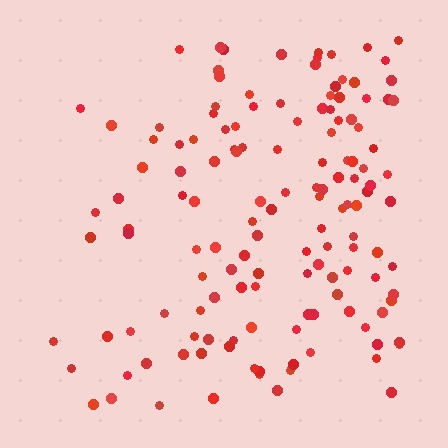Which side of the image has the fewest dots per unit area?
The left.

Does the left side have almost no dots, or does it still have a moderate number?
Still a moderate number, just noticeably fewer than the right.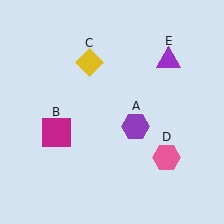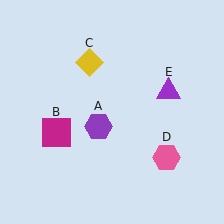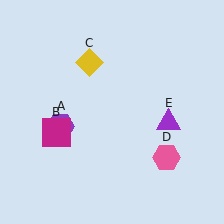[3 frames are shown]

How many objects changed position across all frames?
2 objects changed position: purple hexagon (object A), purple triangle (object E).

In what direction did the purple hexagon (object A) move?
The purple hexagon (object A) moved left.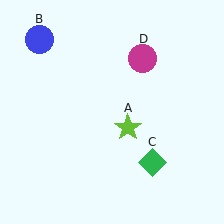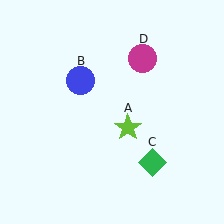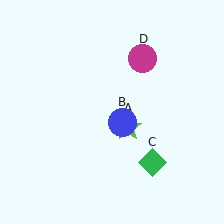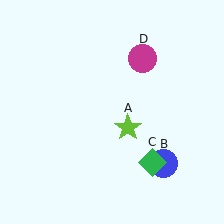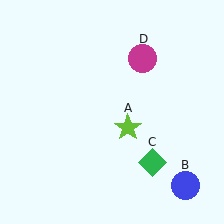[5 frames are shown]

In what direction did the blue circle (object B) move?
The blue circle (object B) moved down and to the right.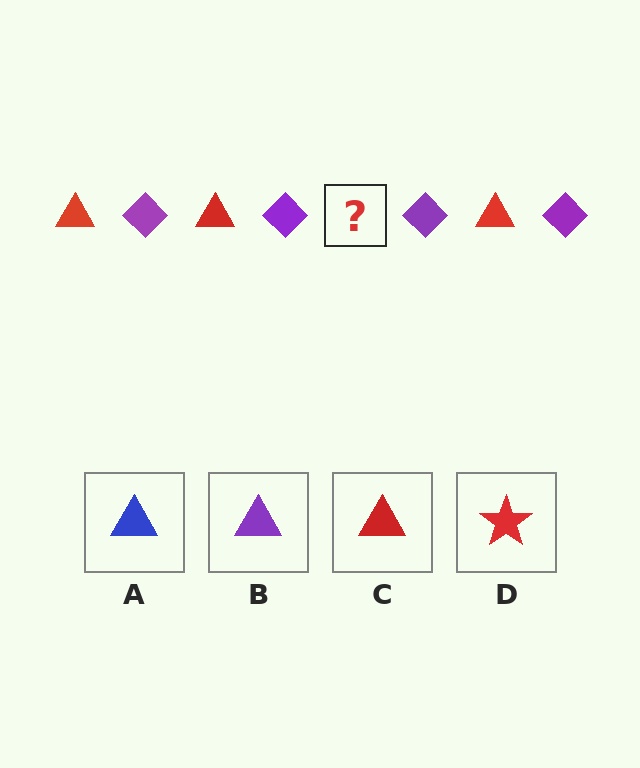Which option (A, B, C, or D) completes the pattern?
C.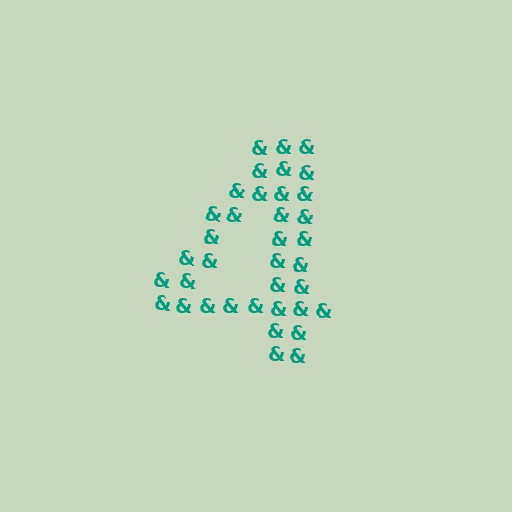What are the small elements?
The small elements are ampersands.